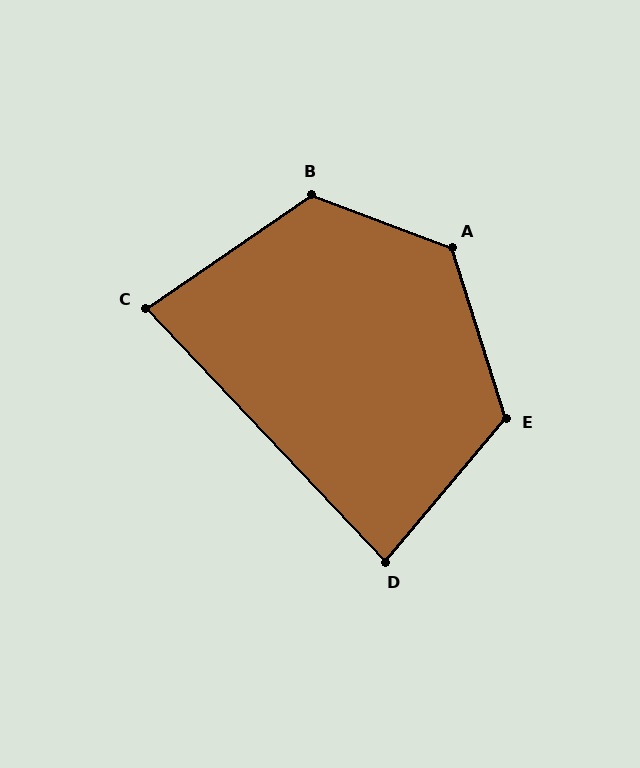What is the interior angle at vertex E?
Approximately 122 degrees (obtuse).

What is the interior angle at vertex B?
Approximately 125 degrees (obtuse).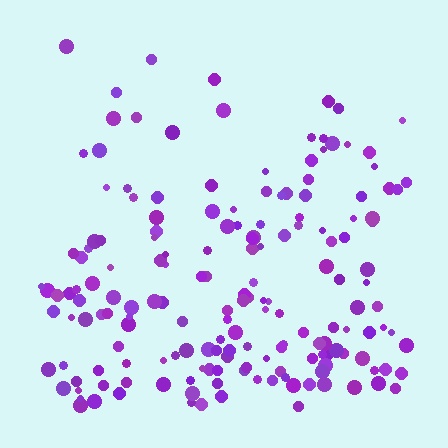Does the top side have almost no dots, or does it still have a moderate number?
Still a moderate number, just noticeably fewer than the bottom.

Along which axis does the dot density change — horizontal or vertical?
Vertical.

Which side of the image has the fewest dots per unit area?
The top.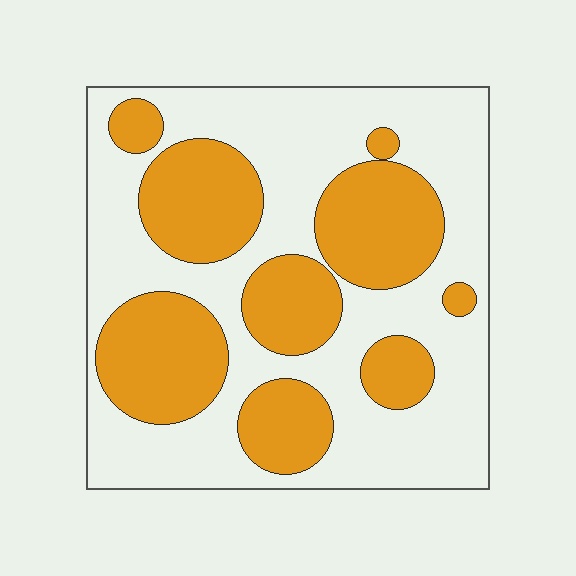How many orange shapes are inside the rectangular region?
9.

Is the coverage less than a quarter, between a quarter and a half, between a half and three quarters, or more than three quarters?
Between a quarter and a half.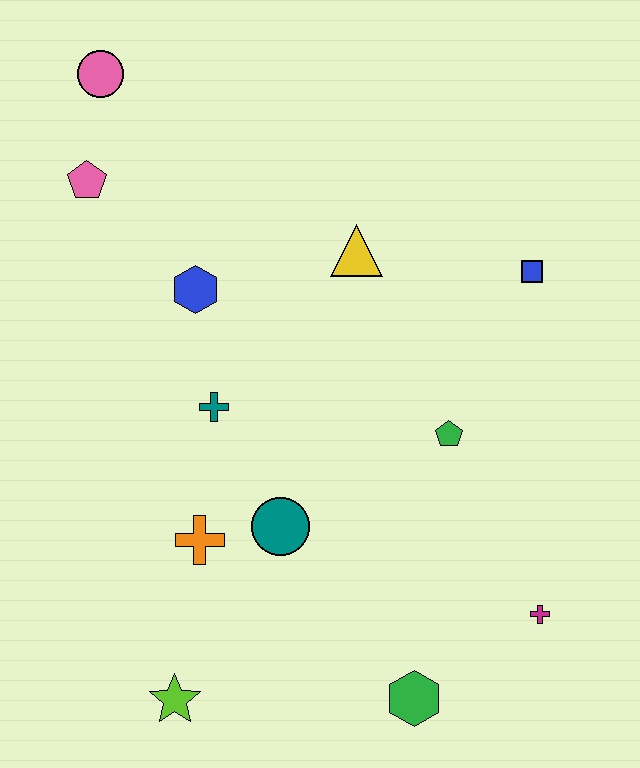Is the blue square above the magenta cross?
Yes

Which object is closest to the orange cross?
The teal circle is closest to the orange cross.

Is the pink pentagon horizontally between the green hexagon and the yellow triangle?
No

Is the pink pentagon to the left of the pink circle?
Yes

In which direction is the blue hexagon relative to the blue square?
The blue hexagon is to the left of the blue square.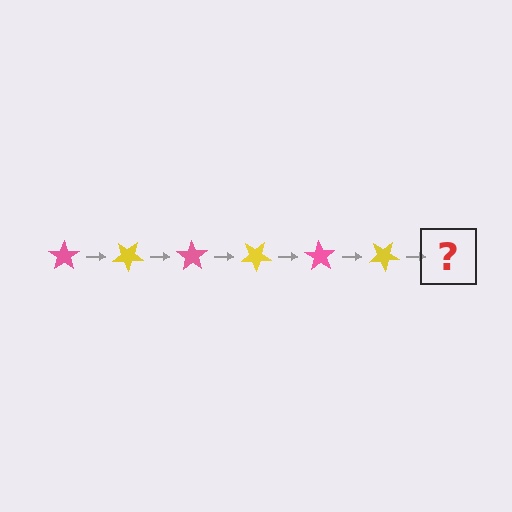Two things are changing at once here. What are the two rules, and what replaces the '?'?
The two rules are that it rotates 35 degrees each step and the color cycles through pink and yellow. The '?' should be a pink star, rotated 210 degrees from the start.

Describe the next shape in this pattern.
It should be a pink star, rotated 210 degrees from the start.